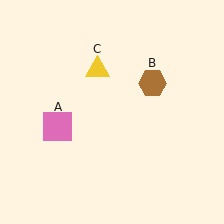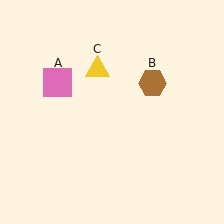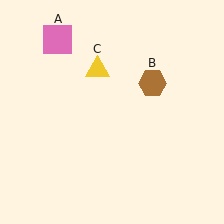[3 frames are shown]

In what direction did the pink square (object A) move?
The pink square (object A) moved up.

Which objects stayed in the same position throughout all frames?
Brown hexagon (object B) and yellow triangle (object C) remained stationary.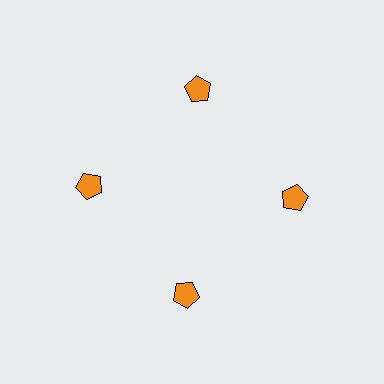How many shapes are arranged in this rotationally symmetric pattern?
There are 4 shapes, arranged in 4 groups of 1.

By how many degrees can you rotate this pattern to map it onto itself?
The pattern maps onto itself every 90 degrees of rotation.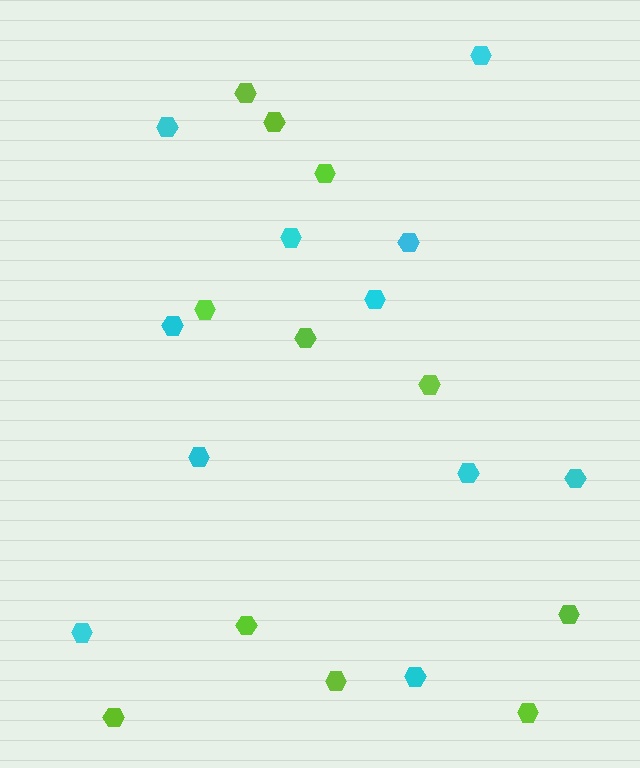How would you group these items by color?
There are 2 groups: one group of cyan hexagons (11) and one group of lime hexagons (11).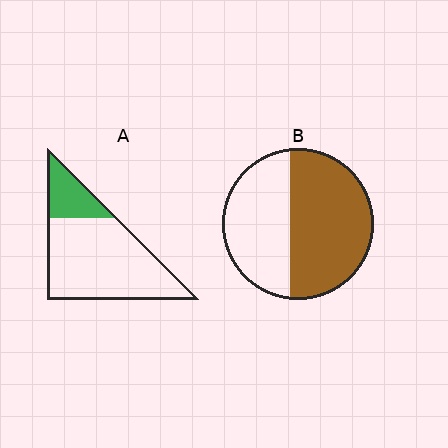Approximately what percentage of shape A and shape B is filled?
A is approximately 20% and B is approximately 55%.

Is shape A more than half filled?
No.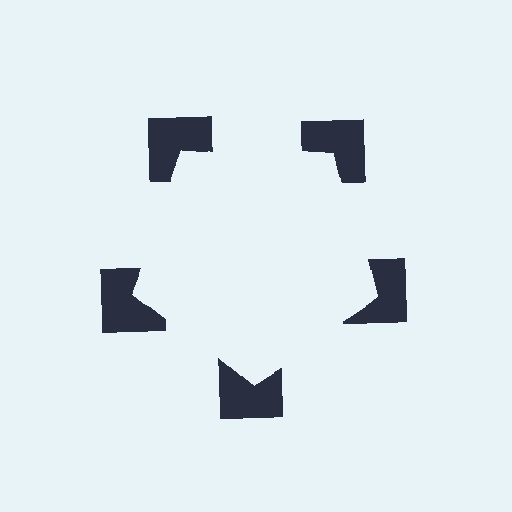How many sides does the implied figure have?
5 sides.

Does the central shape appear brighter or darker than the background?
It typically appears slightly brighter than the background, even though no actual brightness change is drawn.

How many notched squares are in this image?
There are 5 — one at each vertex of the illusory pentagon.